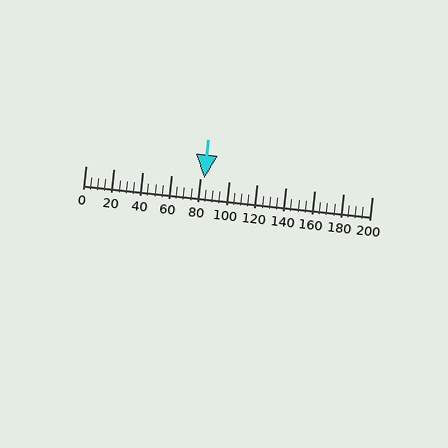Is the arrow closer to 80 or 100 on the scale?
The arrow is closer to 80.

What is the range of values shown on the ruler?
The ruler shows values from 0 to 200.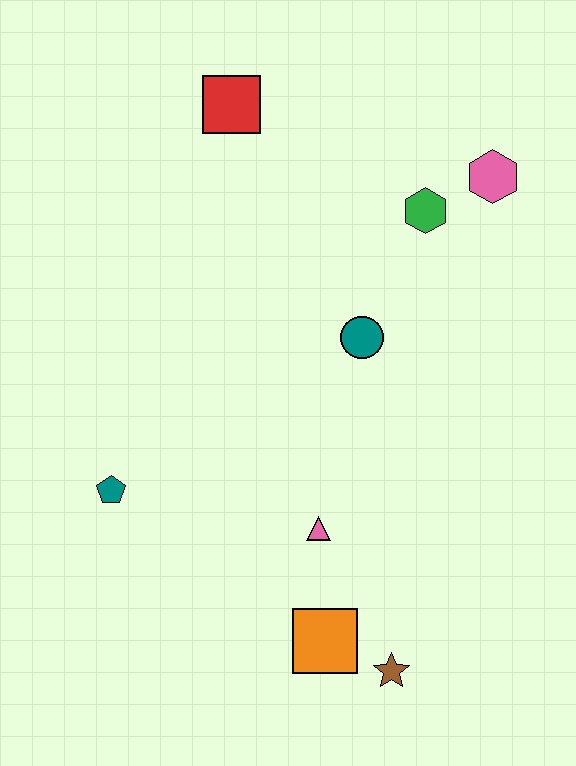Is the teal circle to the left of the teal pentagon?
No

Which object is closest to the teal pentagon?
The pink triangle is closest to the teal pentagon.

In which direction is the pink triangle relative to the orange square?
The pink triangle is above the orange square.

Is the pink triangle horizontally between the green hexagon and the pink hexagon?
No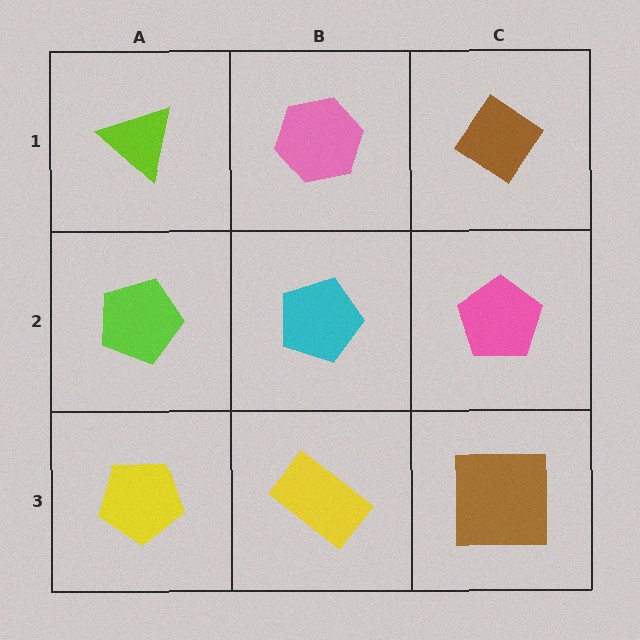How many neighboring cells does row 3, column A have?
2.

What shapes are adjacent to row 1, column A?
A lime pentagon (row 2, column A), a pink hexagon (row 1, column B).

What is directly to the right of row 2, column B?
A pink pentagon.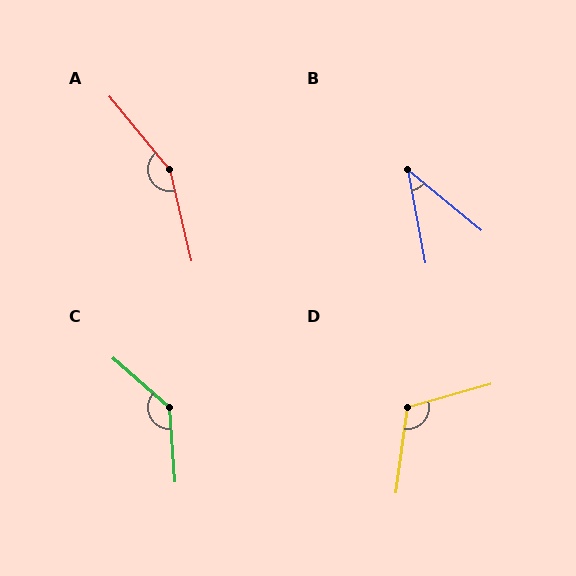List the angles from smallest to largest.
B (40°), D (113°), C (135°), A (154°).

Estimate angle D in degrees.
Approximately 113 degrees.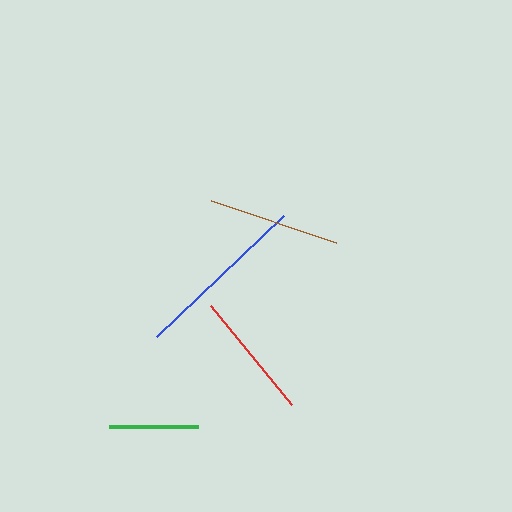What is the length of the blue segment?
The blue segment is approximately 175 pixels long.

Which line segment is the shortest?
The green line is the shortest at approximately 89 pixels.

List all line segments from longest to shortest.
From longest to shortest: blue, brown, red, green.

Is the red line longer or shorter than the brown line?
The brown line is longer than the red line.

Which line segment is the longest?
The blue line is the longest at approximately 175 pixels.